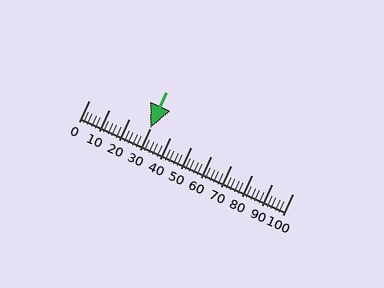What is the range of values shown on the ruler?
The ruler shows values from 0 to 100.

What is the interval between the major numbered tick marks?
The major tick marks are spaced 10 units apart.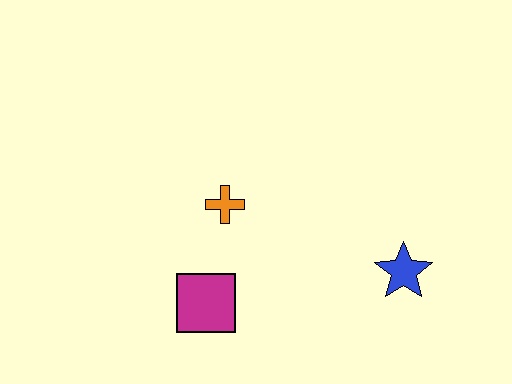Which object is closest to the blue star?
The orange cross is closest to the blue star.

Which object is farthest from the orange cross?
The blue star is farthest from the orange cross.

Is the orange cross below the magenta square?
No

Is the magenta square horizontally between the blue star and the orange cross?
No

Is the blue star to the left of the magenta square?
No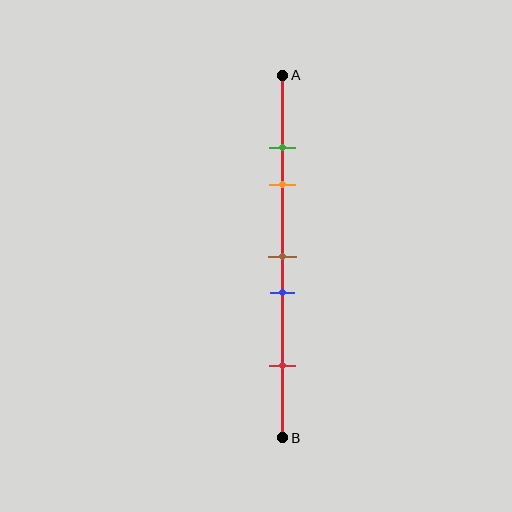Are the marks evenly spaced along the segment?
No, the marks are not evenly spaced.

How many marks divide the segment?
There are 5 marks dividing the segment.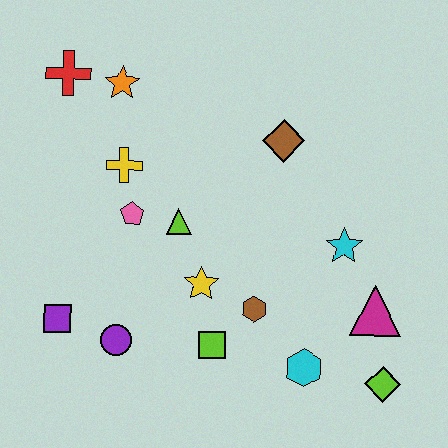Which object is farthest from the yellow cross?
The lime diamond is farthest from the yellow cross.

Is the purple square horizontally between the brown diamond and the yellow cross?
No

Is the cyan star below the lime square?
No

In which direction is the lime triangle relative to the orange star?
The lime triangle is below the orange star.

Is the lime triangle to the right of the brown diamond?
No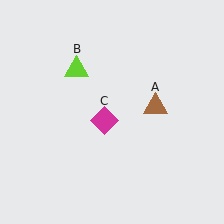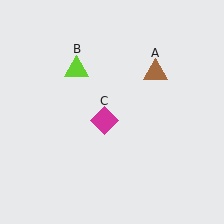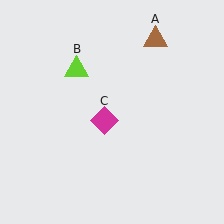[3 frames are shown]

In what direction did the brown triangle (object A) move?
The brown triangle (object A) moved up.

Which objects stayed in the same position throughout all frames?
Lime triangle (object B) and magenta diamond (object C) remained stationary.